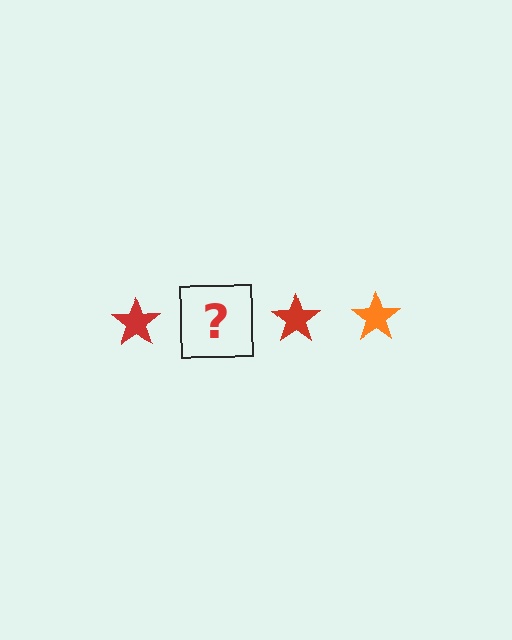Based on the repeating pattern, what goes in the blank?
The blank should be an orange star.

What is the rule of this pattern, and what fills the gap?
The rule is that the pattern cycles through red, orange stars. The gap should be filled with an orange star.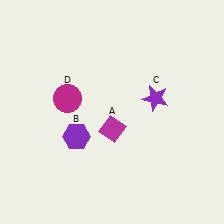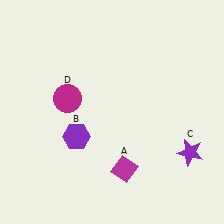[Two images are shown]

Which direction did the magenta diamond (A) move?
The magenta diamond (A) moved down.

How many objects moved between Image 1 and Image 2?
2 objects moved between the two images.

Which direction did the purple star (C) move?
The purple star (C) moved down.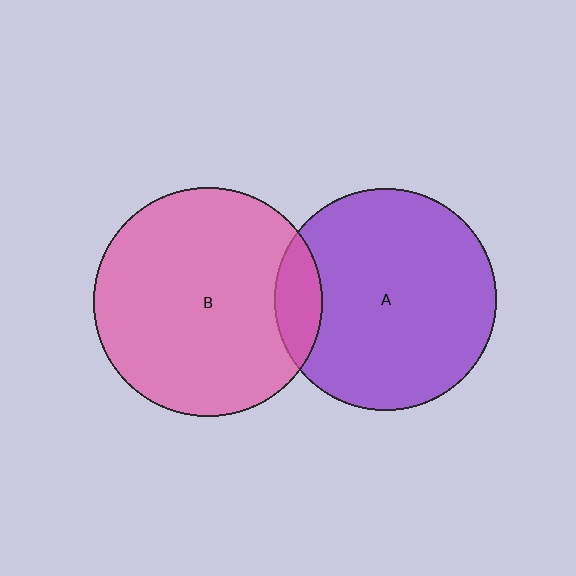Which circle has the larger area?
Circle B (pink).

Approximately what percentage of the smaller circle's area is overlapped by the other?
Approximately 10%.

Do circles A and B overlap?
Yes.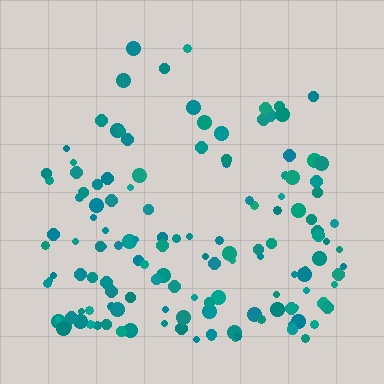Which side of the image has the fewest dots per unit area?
The top.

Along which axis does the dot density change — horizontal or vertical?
Vertical.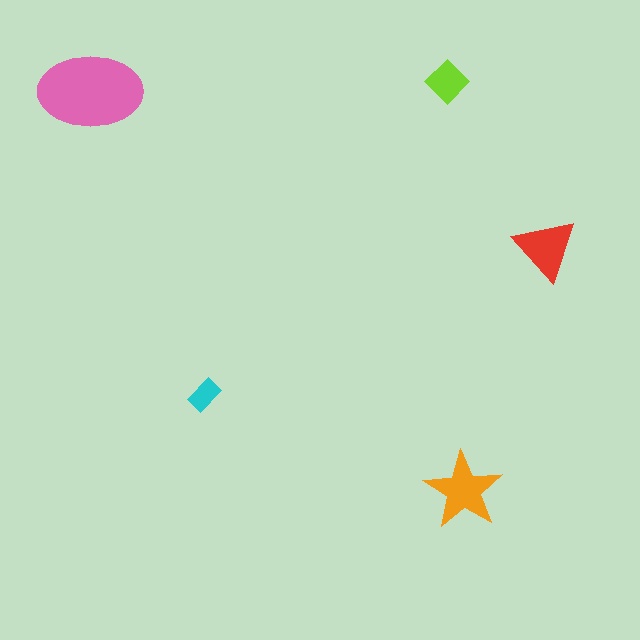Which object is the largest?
The pink ellipse.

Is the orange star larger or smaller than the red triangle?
Larger.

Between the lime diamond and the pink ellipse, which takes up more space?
The pink ellipse.